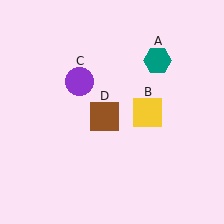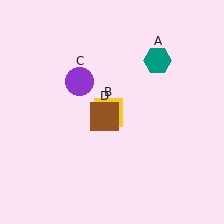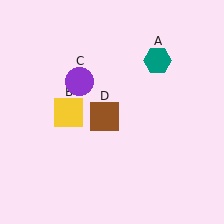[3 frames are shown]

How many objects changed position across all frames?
1 object changed position: yellow square (object B).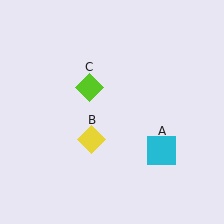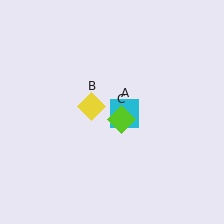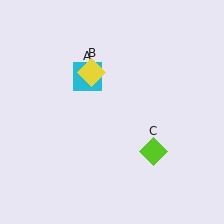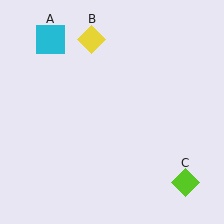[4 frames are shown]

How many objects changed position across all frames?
3 objects changed position: cyan square (object A), yellow diamond (object B), lime diamond (object C).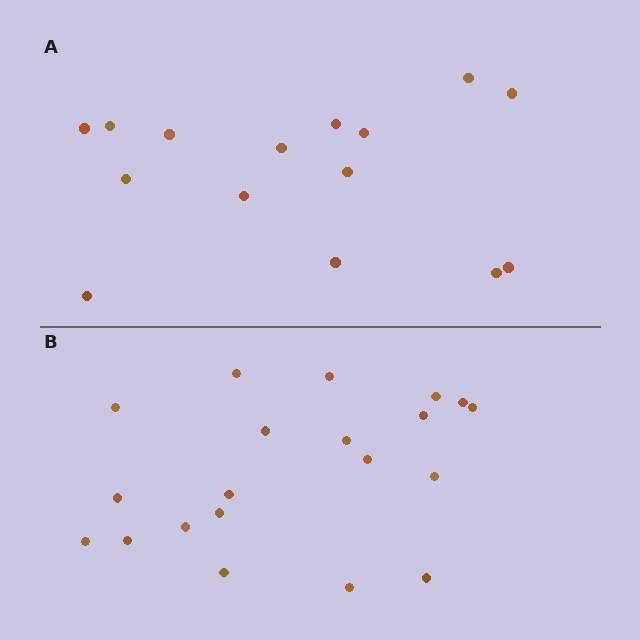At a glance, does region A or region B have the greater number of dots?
Region B (the bottom region) has more dots.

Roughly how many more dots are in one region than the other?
Region B has about 5 more dots than region A.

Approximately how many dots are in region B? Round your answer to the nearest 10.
About 20 dots.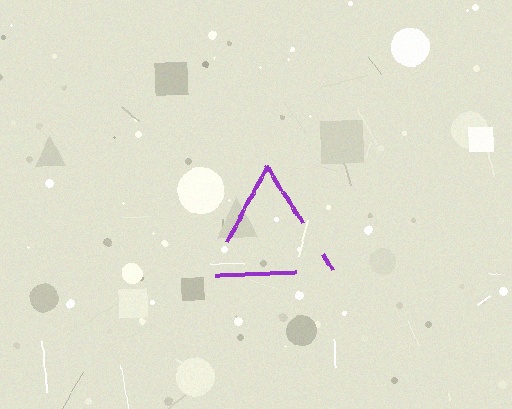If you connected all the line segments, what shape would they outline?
They would outline a triangle.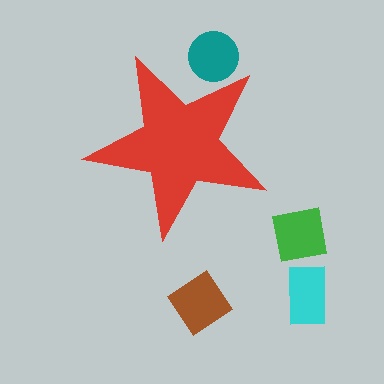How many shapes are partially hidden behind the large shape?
1 shape is partially hidden.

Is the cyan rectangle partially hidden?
No, the cyan rectangle is fully visible.